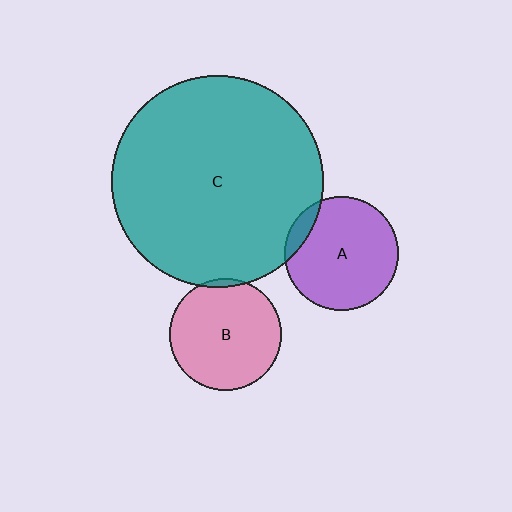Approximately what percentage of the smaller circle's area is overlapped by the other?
Approximately 10%.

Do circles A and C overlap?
Yes.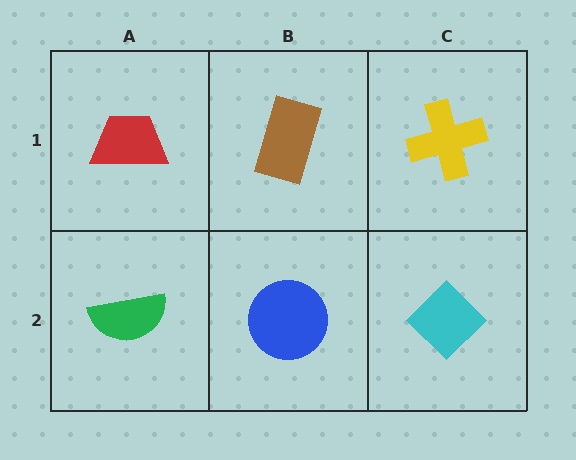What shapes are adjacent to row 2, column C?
A yellow cross (row 1, column C), a blue circle (row 2, column B).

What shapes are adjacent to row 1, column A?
A green semicircle (row 2, column A), a brown rectangle (row 1, column B).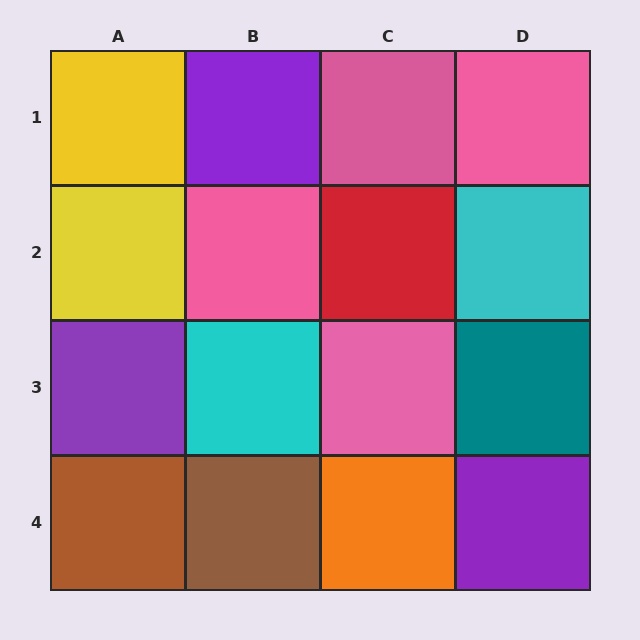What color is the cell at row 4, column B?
Brown.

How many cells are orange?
1 cell is orange.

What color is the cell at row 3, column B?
Cyan.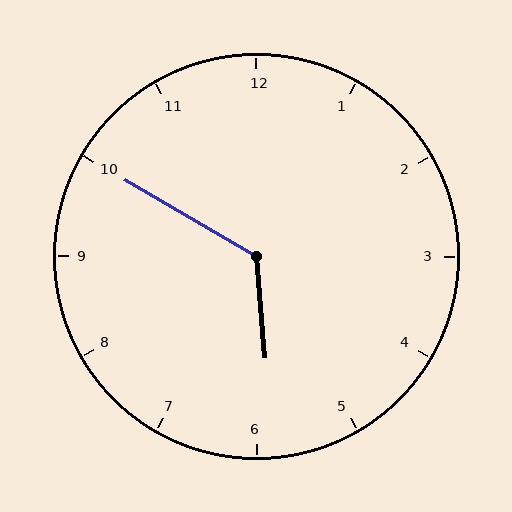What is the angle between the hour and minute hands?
Approximately 125 degrees.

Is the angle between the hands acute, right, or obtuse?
It is obtuse.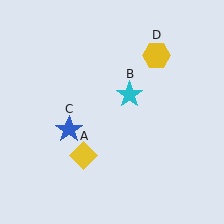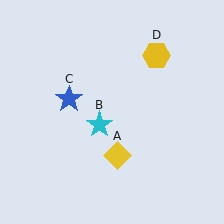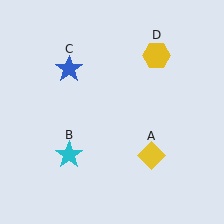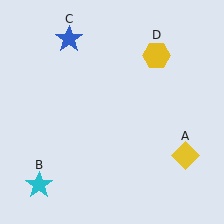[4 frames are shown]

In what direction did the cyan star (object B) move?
The cyan star (object B) moved down and to the left.